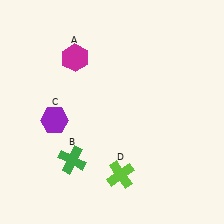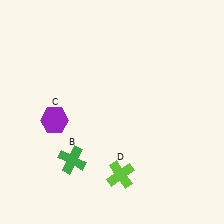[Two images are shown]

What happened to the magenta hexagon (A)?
The magenta hexagon (A) was removed in Image 2. It was in the top-left area of Image 1.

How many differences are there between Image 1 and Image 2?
There is 1 difference between the two images.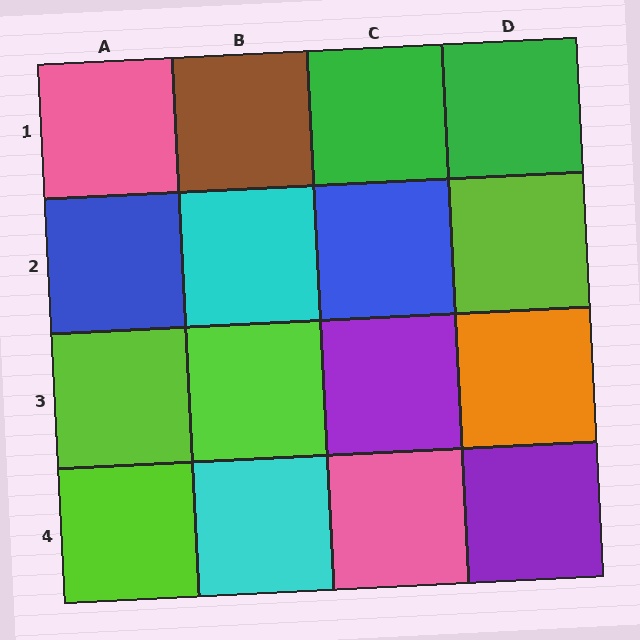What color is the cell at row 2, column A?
Blue.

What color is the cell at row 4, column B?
Cyan.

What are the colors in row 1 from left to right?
Pink, brown, green, green.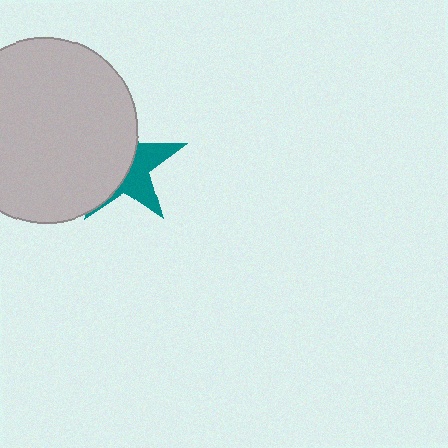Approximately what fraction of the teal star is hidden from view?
Roughly 60% of the teal star is hidden behind the light gray circle.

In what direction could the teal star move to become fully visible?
The teal star could move right. That would shift it out from behind the light gray circle entirely.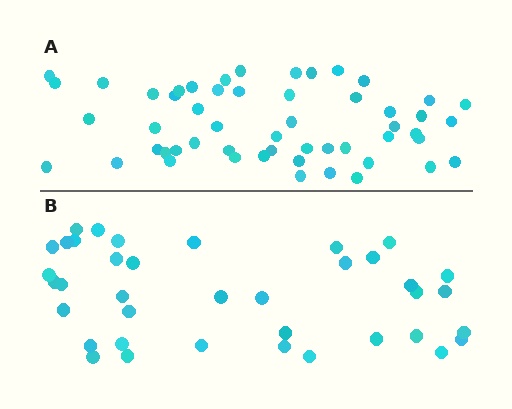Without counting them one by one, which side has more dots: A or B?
Region A (the top region) has more dots.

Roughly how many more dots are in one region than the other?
Region A has approximately 15 more dots than region B.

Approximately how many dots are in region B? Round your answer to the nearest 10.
About 40 dots. (The exact count is 38, which rounds to 40.)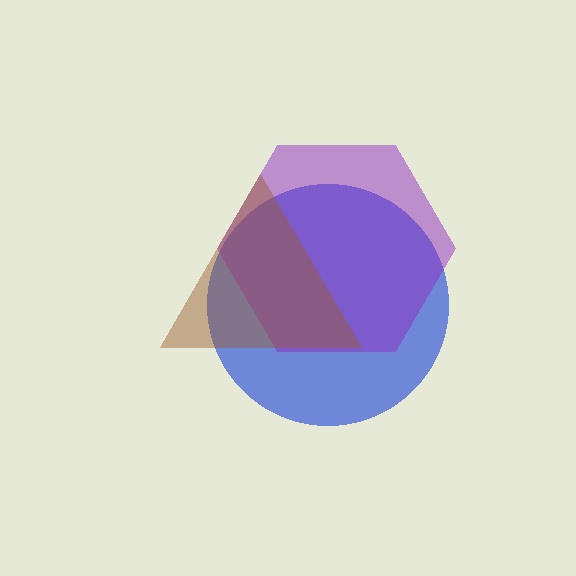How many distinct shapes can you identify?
There are 3 distinct shapes: a blue circle, a purple hexagon, a brown triangle.